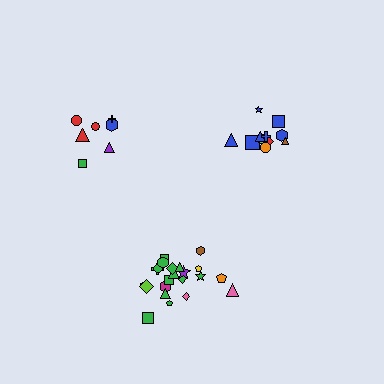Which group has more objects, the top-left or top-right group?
The top-right group.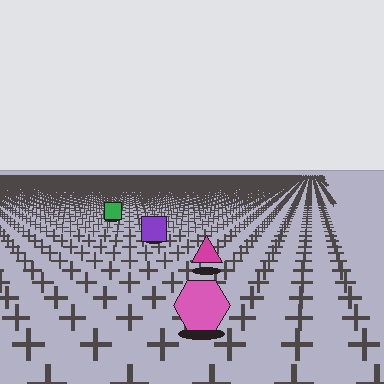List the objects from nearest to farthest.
From nearest to farthest: the pink hexagon, the magenta triangle, the purple square, the green square.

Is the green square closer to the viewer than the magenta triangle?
No. The magenta triangle is closer — you can tell from the texture gradient: the ground texture is coarser near it.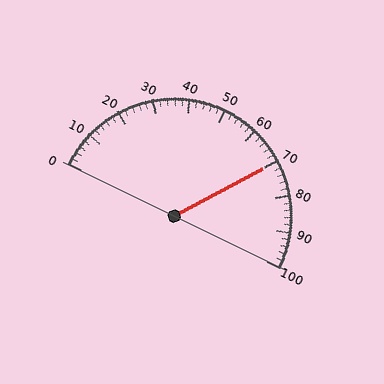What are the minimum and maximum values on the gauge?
The gauge ranges from 0 to 100.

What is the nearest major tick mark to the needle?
The nearest major tick mark is 70.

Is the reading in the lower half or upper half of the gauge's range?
The reading is in the upper half of the range (0 to 100).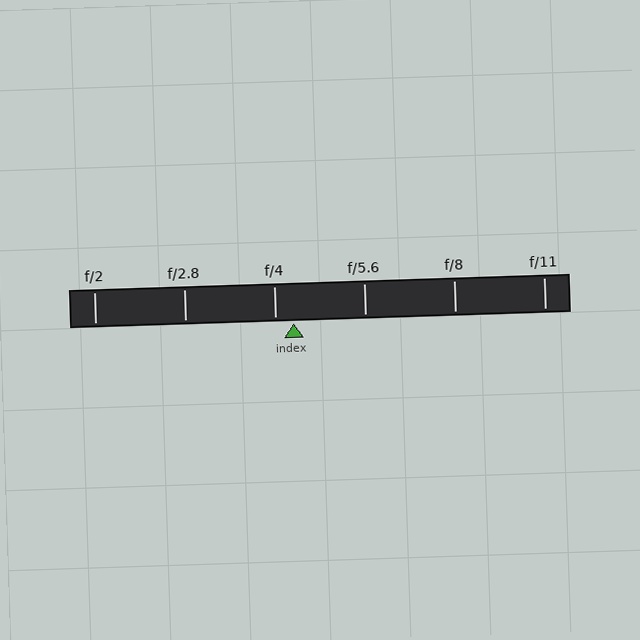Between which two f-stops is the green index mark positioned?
The index mark is between f/4 and f/5.6.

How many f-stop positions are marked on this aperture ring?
There are 6 f-stop positions marked.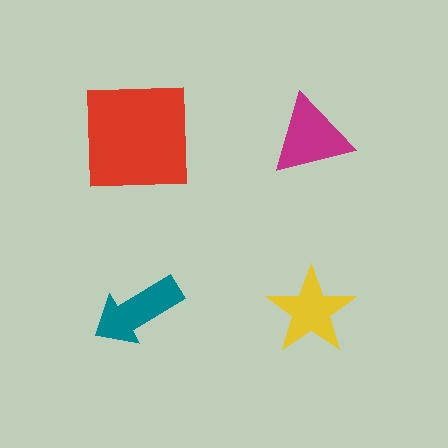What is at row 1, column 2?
A magenta triangle.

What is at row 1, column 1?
A red square.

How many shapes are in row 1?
2 shapes.